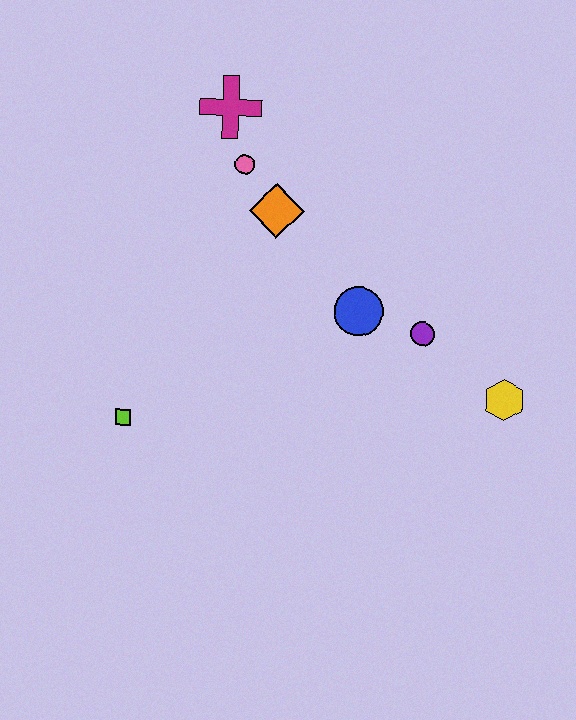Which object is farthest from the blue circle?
The lime square is farthest from the blue circle.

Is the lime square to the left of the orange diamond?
Yes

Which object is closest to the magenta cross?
The pink circle is closest to the magenta cross.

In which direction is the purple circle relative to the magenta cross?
The purple circle is below the magenta cross.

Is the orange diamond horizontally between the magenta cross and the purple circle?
Yes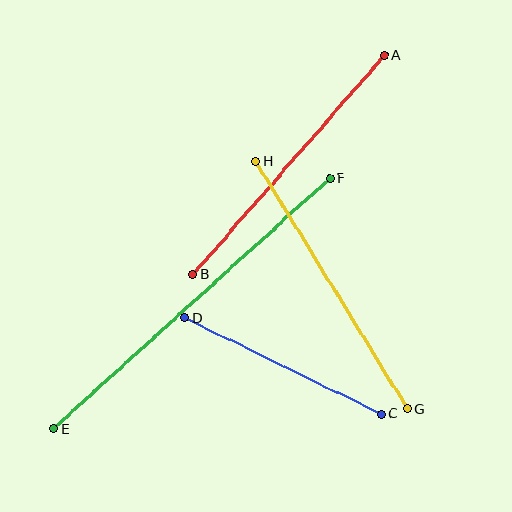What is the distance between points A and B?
The distance is approximately 291 pixels.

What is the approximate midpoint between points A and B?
The midpoint is at approximately (289, 165) pixels.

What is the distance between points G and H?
The distance is approximately 290 pixels.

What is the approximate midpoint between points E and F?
The midpoint is at approximately (192, 303) pixels.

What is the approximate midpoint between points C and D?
The midpoint is at approximately (283, 366) pixels.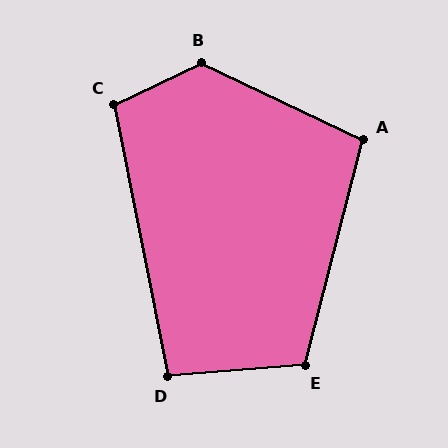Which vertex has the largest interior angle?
B, at approximately 129 degrees.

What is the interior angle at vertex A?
Approximately 101 degrees (obtuse).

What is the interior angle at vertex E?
Approximately 109 degrees (obtuse).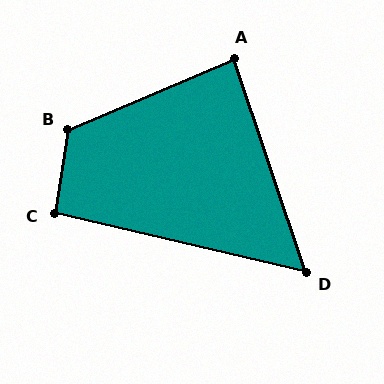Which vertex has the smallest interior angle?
D, at approximately 58 degrees.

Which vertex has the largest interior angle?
B, at approximately 122 degrees.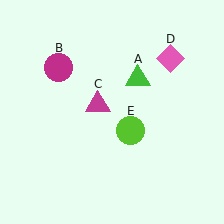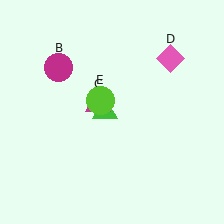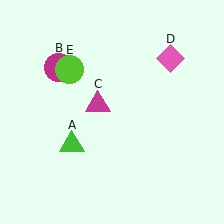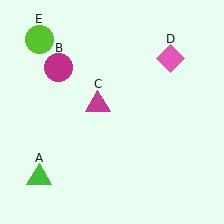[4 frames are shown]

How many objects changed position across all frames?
2 objects changed position: green triangle (object A), lime circle (object E).